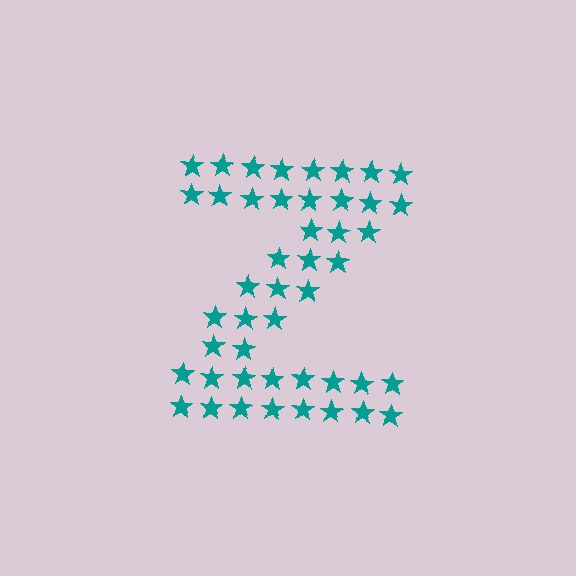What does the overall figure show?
The overall figure shows the letter Z.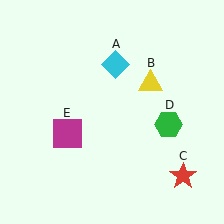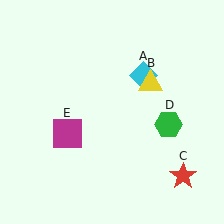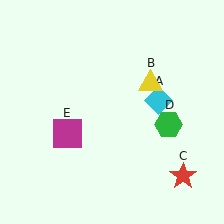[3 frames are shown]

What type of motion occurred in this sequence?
The cyan diamond (object A) rotated clockwise around the center of the scene.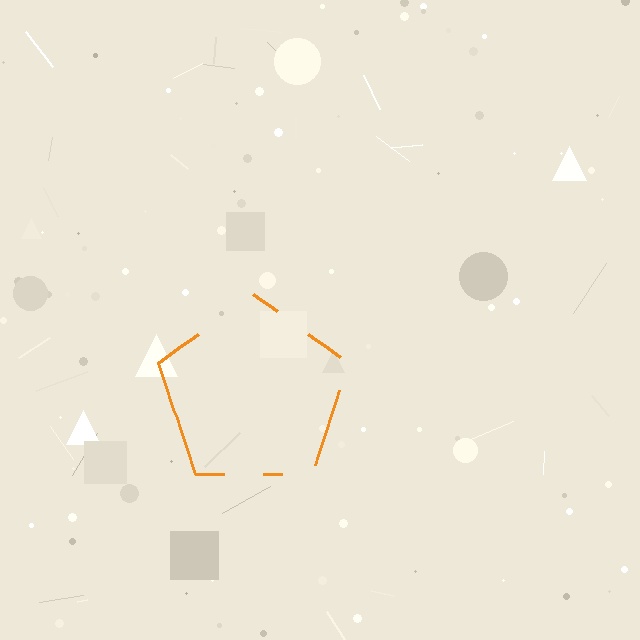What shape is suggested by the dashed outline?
The dashed outline suggests a pentagon.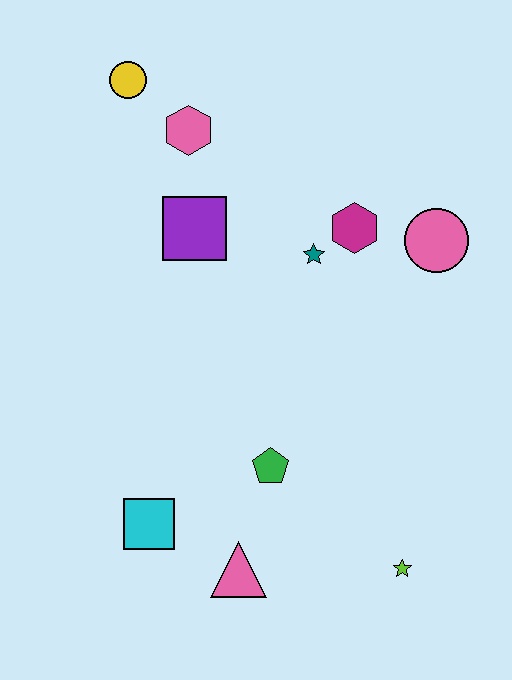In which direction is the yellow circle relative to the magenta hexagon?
The yellow circle is to the left of the magenta hexagon.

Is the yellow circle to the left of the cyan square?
Yes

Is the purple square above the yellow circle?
No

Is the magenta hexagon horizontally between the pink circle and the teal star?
Yes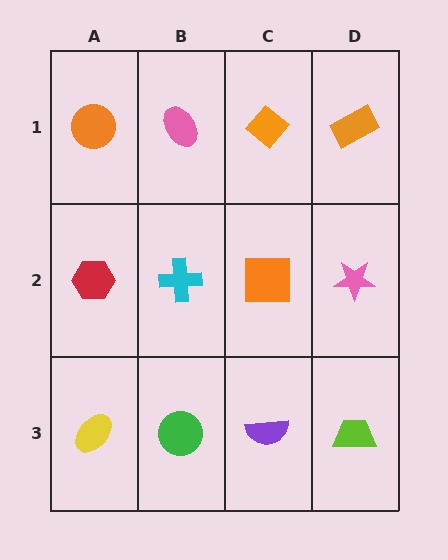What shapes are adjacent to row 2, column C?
An orange diamond (row 1, column C), a purple semicircle (row 3, column C), a cyan cross (row 2, column B), a pink star (row 2, column D).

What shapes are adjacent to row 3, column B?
A cyan cross (row 2, column B), a yellow ellipse (row 3, column A), a purple semicircle (row 3, column C).